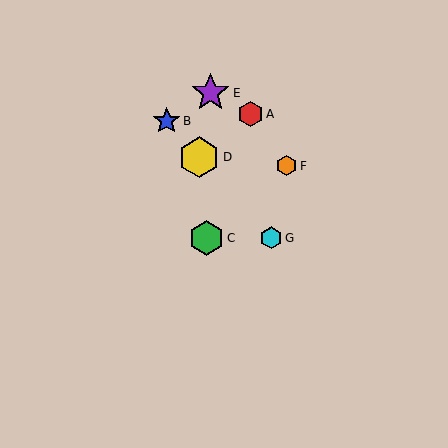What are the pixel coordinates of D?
Object D is at (199, 157).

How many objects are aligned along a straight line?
3 objects (B, D, G) are aligned along a straight line.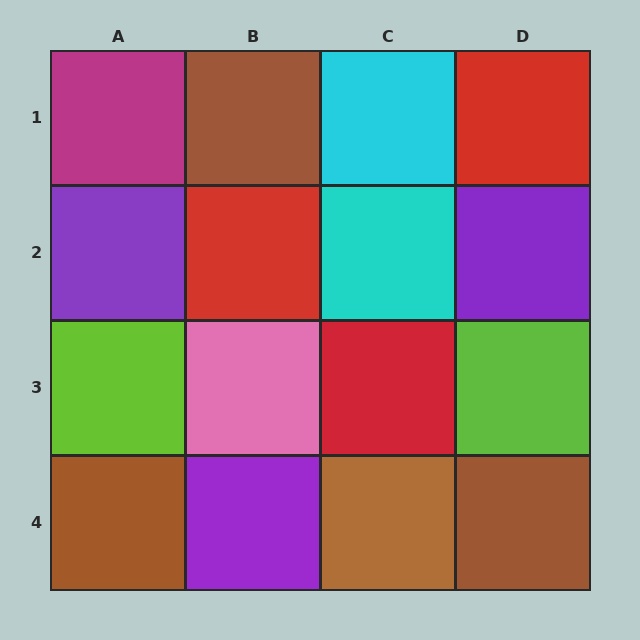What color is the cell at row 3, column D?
Lime.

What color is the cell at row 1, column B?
Brown.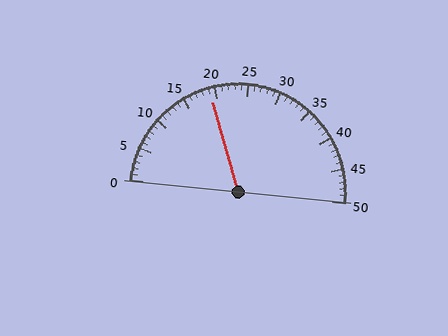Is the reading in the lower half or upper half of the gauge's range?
The reading is in the lower half of the range (0 to 50).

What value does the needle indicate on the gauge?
The needle indicates approximately 19.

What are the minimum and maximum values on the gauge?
The gauge ranges from 0 to 50.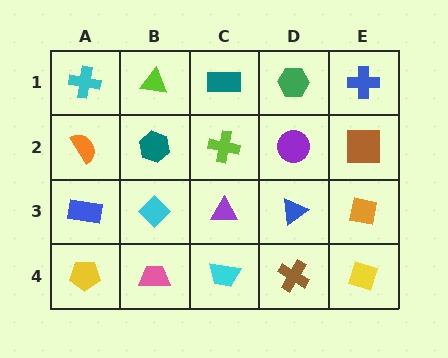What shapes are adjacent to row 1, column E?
A brown square (row 2, column E), a green hexagon (row 1, column D).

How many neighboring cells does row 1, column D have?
3.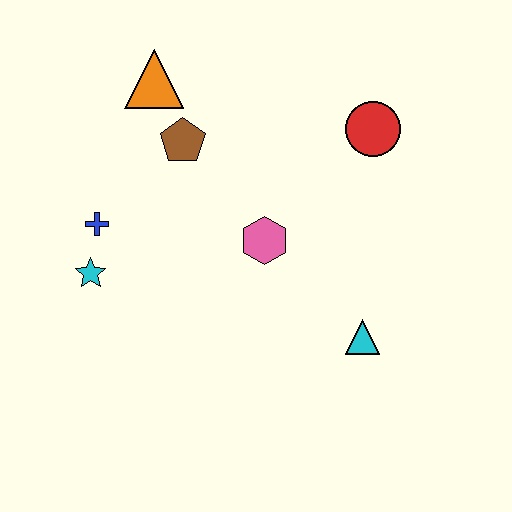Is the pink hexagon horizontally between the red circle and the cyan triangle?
No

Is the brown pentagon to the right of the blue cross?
Yes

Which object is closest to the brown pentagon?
The orange triangle is closest to the brown pentagon.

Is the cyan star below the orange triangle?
Yes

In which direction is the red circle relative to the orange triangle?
The red circle is to the right of the orange triangle.